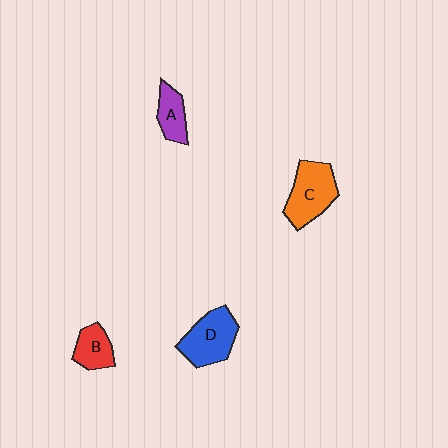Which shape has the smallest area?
Shape A (purple).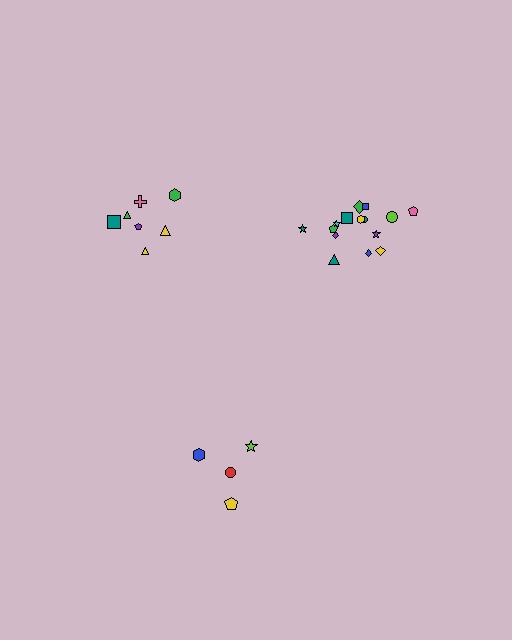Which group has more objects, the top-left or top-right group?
The top-right group.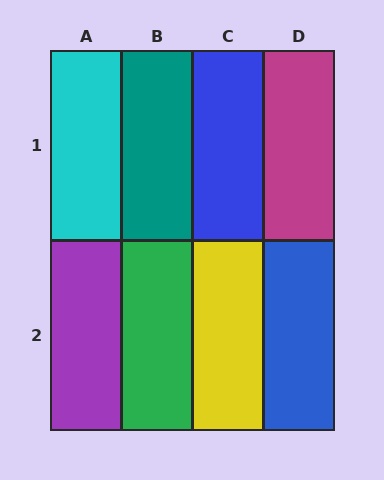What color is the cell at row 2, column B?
Green.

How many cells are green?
1 cell is green.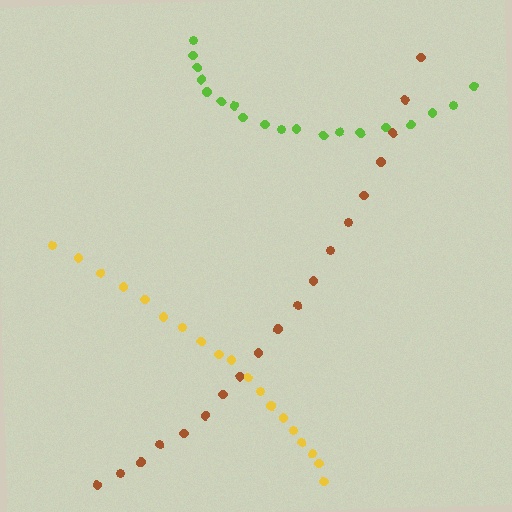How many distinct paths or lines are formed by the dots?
There are 3 distinct paths.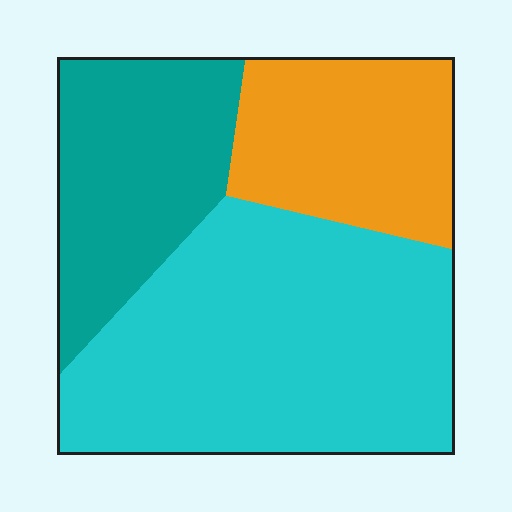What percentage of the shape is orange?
Orange covers 23% of the shape.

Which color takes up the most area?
Cyan, at roughly 50%.